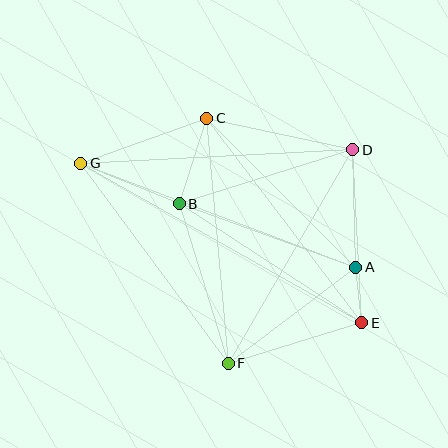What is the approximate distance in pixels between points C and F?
The distance between C and F is approximately 246 pixels.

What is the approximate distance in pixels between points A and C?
The distance between A and C is approximately 211 pixels.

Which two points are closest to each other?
Points A and E are closest to each other.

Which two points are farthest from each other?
Points E and G are farthest from each other.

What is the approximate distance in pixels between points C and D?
The distance between C and D is approximately 149 pixels.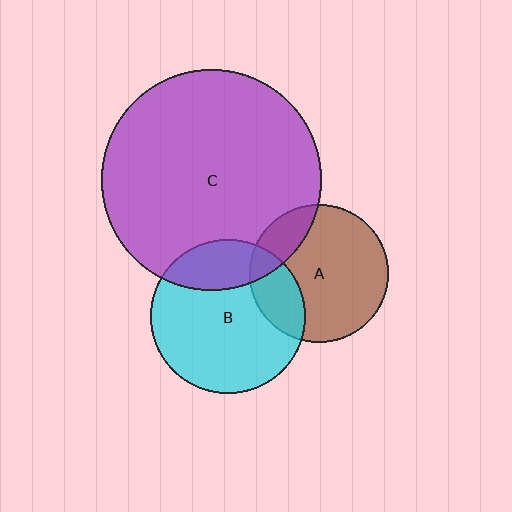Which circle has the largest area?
Circle C (purple).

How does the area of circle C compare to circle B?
Approximately 2.0 times.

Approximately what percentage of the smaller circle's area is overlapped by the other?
Approximately 20%.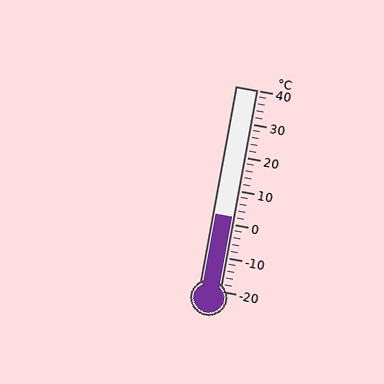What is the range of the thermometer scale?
The thermometer scale ranges from -20°C to 40°C.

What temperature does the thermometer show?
The thermometer shows approximately 2°C.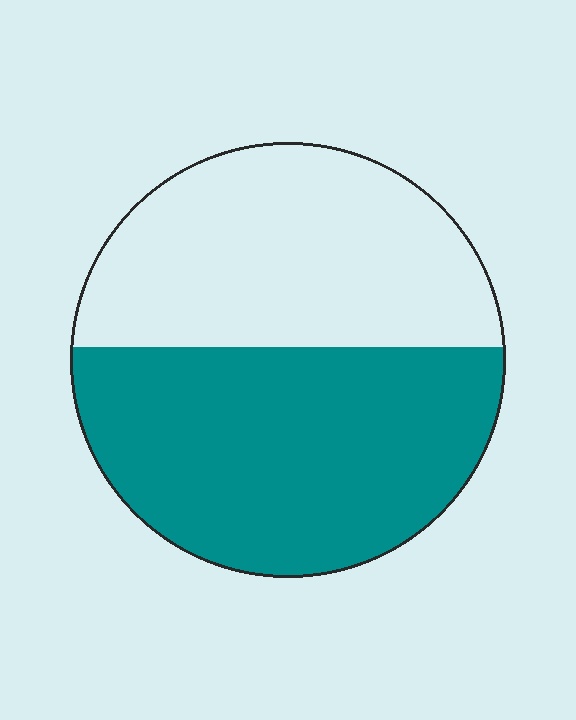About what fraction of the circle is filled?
About one half (1/2).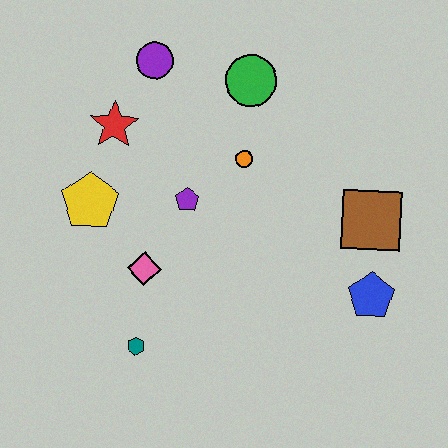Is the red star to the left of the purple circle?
Yes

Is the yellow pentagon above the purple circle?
No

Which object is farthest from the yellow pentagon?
The blue pentagon is farthest from the yellow pentagon.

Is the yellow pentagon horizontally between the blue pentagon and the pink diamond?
No